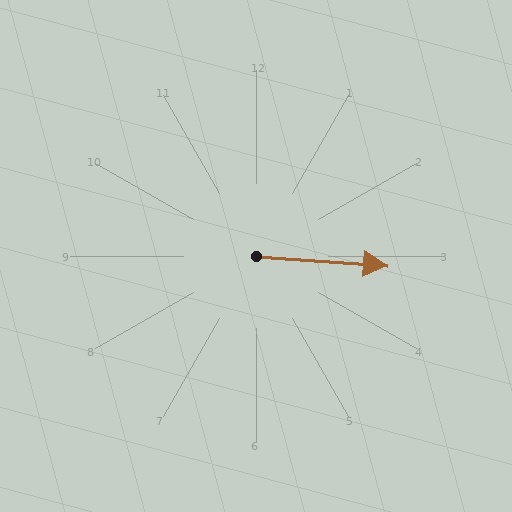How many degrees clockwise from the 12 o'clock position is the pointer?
Approximately 94 degrees.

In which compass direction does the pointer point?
East.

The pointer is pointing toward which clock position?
Roughly 3 o'clock.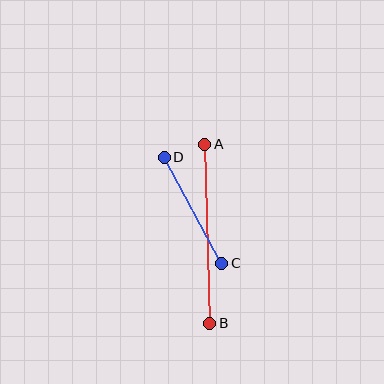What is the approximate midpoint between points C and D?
The midpoint is at approximately (193, 210) pixels.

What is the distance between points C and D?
The distance is approximately 121 pixels.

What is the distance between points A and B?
The distance is approximately 179 pixels.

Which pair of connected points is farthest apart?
Points A and B are farthest apart.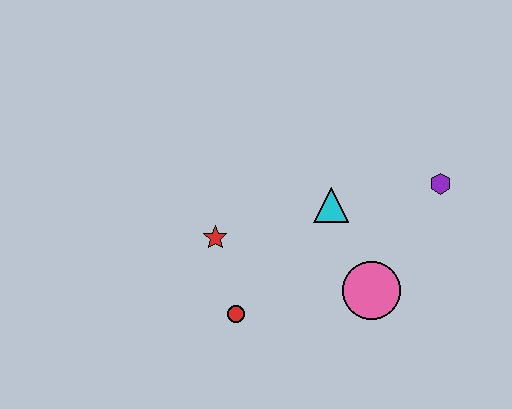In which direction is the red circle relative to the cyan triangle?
The red circle is below the cyan triangle.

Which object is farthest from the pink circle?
The red star is farthest from the pink circle.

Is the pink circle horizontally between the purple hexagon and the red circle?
Yes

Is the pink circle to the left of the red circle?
No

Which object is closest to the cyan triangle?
The pink circle is closest to the cyan triangle.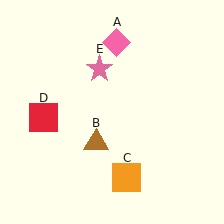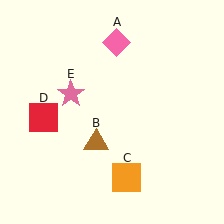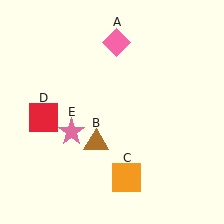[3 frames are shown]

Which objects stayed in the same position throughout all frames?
Pink diamond (object A) and brown triangle (object B) and orange square (object C) and red square (object D) remained stationary.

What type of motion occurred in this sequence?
The pink star (object E) rotated counterclockwise around the center of the scene.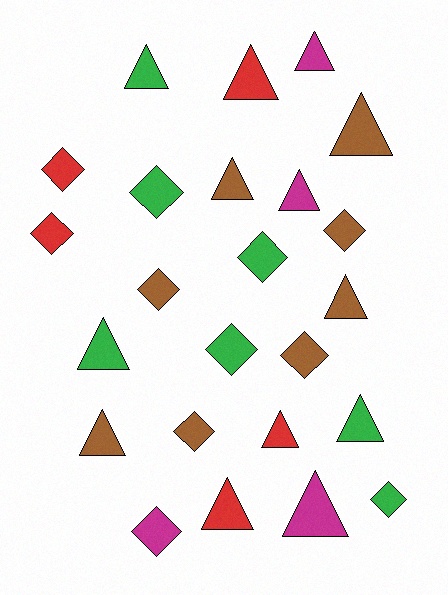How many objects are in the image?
There are 24 objects.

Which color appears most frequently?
Brown, with 8 objects.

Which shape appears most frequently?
Triangle, with 13 objects.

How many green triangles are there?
There are 3 green triangles.